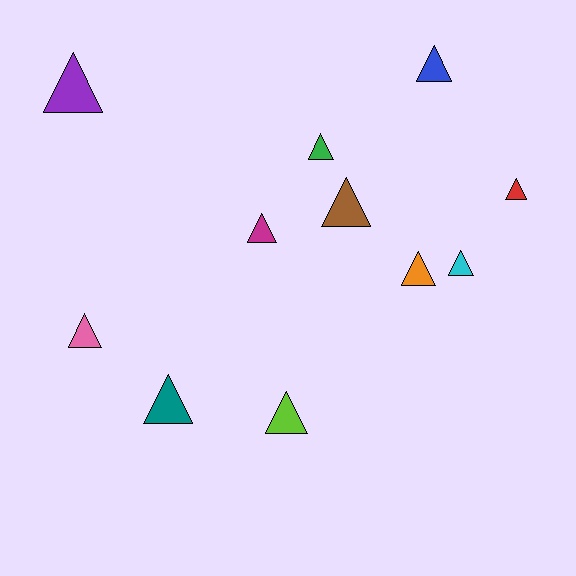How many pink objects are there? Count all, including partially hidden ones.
There is 1 pink object.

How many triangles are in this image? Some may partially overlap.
There are 11 triangles.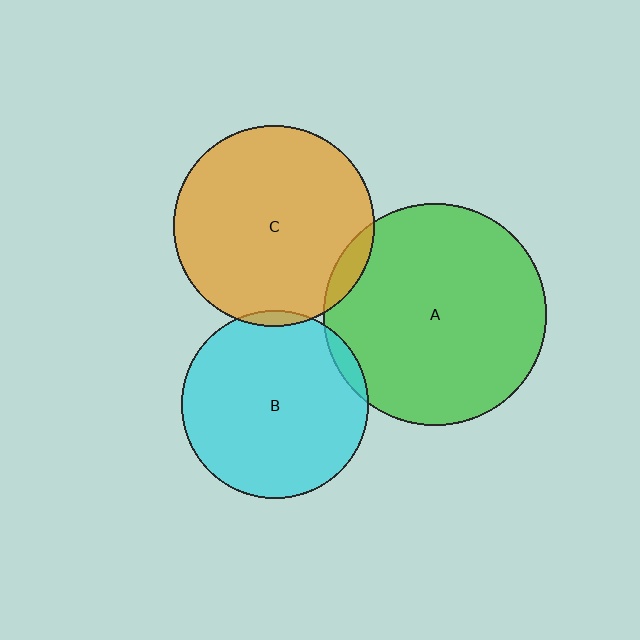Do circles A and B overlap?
Yes.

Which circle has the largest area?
Circle A (green).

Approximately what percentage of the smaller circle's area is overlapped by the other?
Approximately 5%.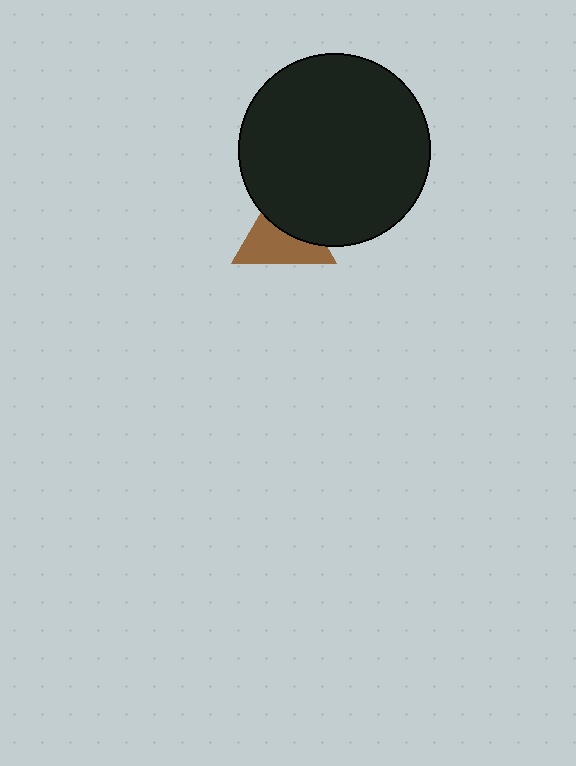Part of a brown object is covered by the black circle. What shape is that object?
It is a triangle.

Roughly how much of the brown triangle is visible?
About half of it is visible (roughly 56%).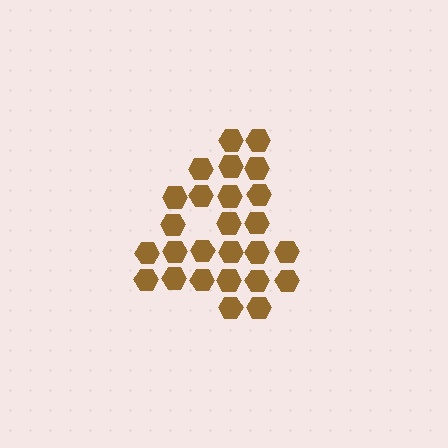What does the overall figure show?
The overall figure shows the digit 4.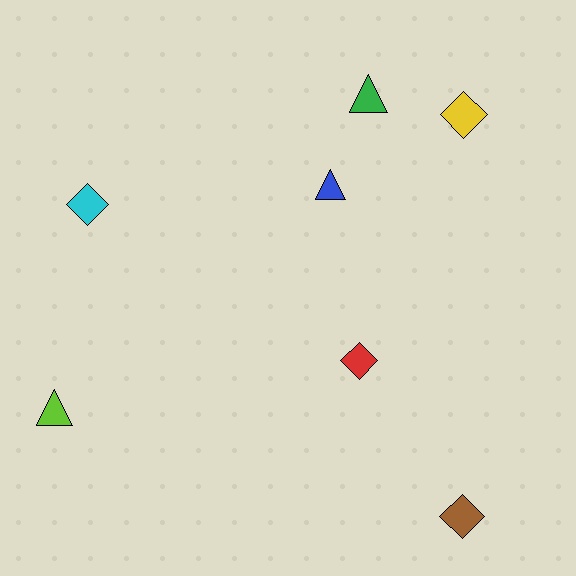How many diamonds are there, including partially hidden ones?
There are 4 diamonds.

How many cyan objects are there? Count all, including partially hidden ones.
There is 1 cyan object.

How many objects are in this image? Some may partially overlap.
There are 7 objects.